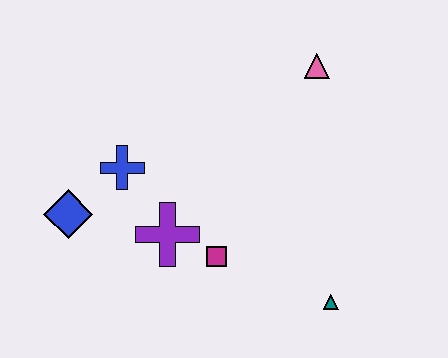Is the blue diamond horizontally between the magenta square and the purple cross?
No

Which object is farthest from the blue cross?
The teal triangle is farthest from the blue cross.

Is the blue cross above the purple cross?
Yes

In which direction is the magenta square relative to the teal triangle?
The magenta square is to the left of the teal triangle.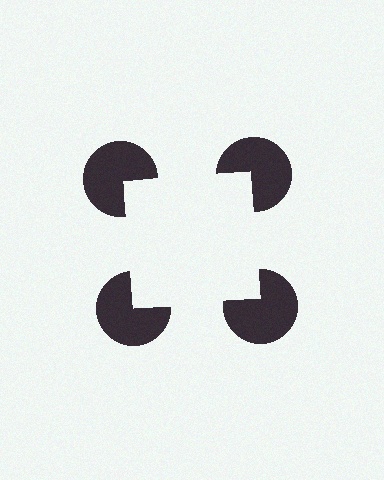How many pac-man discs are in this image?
There are 4 — one at each vertex of the illusory square.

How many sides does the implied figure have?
4 sides.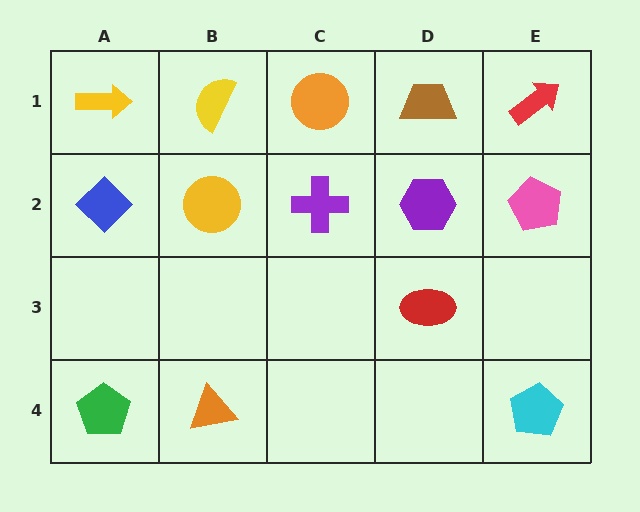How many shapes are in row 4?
3 shapes.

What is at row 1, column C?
An orange circle.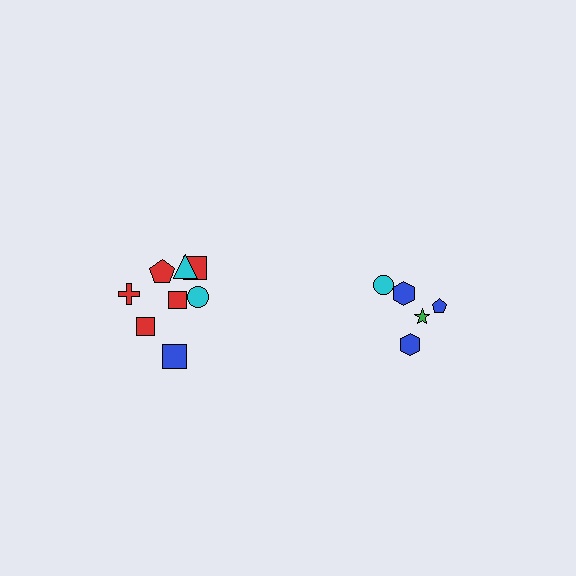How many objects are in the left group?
There are 8 objects.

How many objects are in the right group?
There are 5 objects.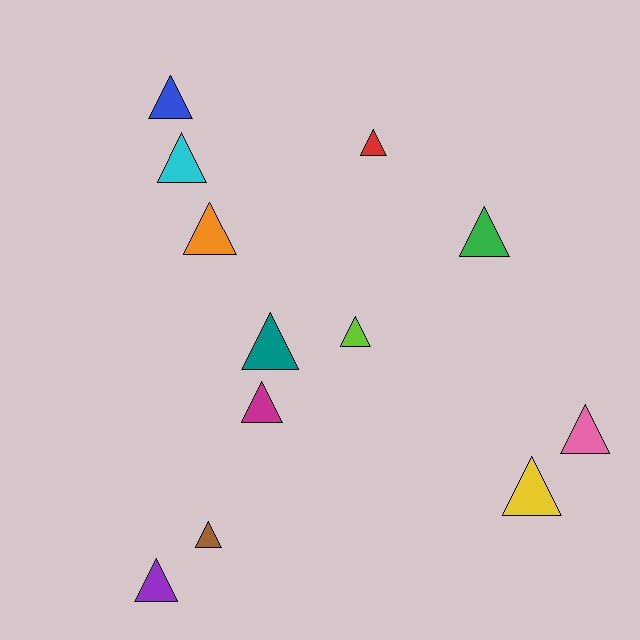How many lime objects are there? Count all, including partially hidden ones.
There is 1 lime object.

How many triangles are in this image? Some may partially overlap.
There are 12 triangles.